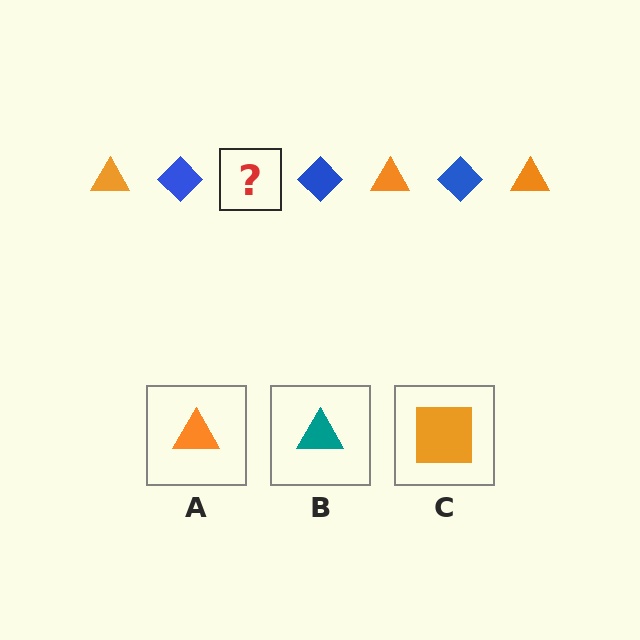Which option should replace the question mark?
Option A.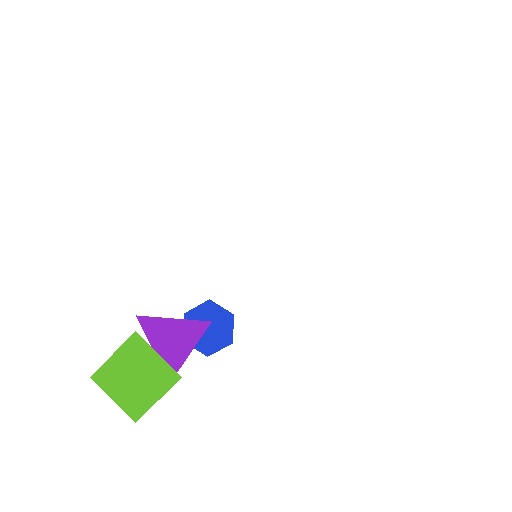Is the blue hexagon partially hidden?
Yes, it is partially covered by another shape.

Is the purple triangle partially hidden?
Yes, it is partially covered by another shape.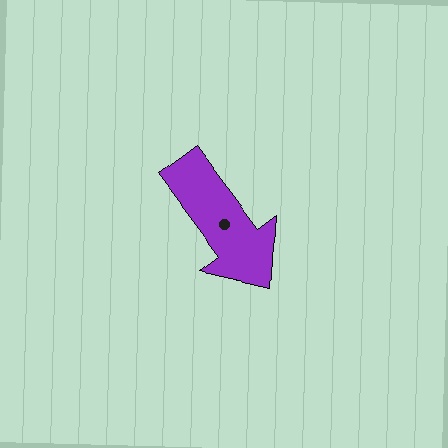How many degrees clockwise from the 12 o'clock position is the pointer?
Approximately 143 degrees.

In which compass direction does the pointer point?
Southeast.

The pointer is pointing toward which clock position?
Roughly 5 o'clock.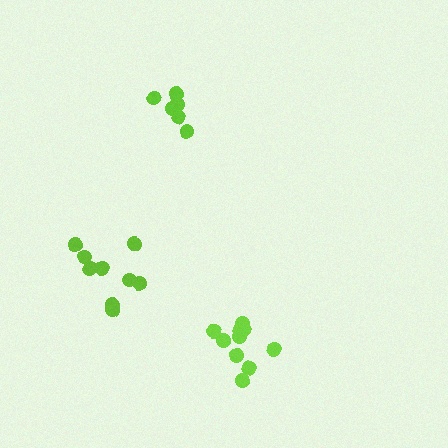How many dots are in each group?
Group 1: 6 dots, Group 2: 10 dots, Group 3: 9 dots (25 total).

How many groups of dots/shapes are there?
There are 3 groups.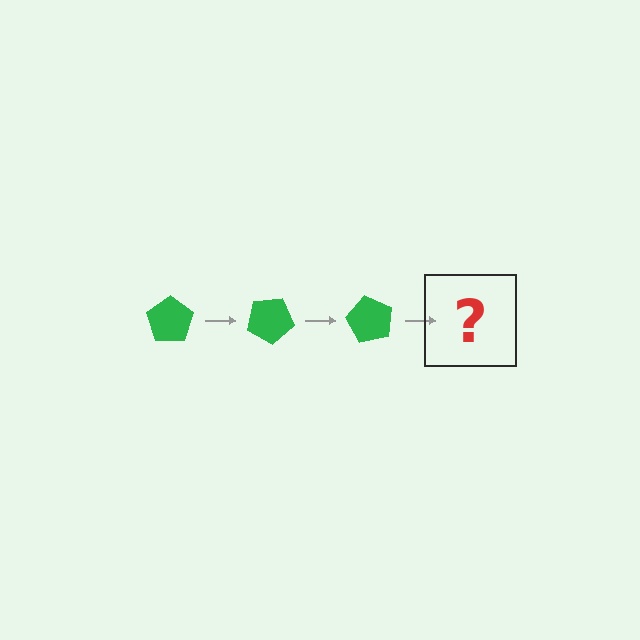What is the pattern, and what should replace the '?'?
The pattern is that the pentagon rotates 30 degrees each step. The '?' should be a green pentagon rotated 90 degrees.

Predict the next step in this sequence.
The next step is a green pentagon rotated 90 degrees.